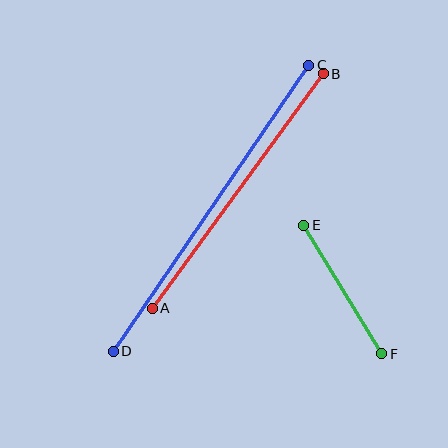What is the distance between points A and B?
The distance is approximately 290 pixels.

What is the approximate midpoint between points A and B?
The midpoint is at approximately (238, 191) pixels.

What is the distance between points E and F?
The distance is approximately 150 pixels.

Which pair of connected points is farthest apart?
Points C and D are farthest apart.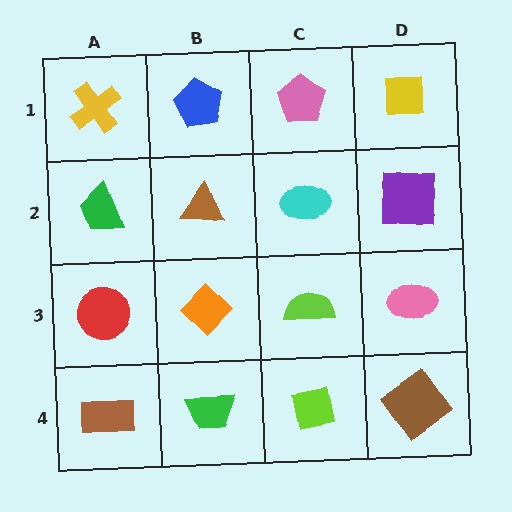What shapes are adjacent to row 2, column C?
A pink pentagon (row 1, column C), a lime semicircle (row 3, column C), a brown triangle (row 2, column B), a purple square (row 2, column D).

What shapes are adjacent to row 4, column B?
An orange diamond (row 3, column B), a brown rectangle (row 4, column A), a lime square (row 4, column C).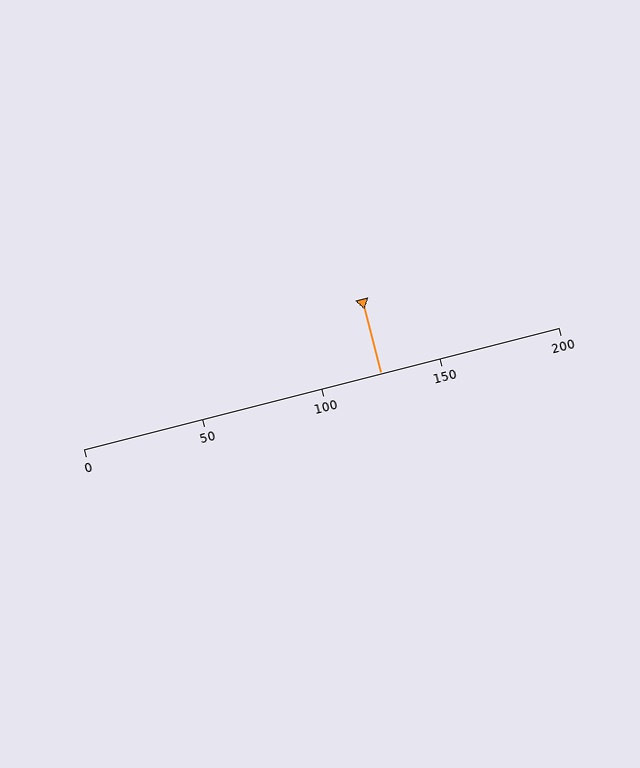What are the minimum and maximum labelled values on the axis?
The axis runs from 0 to 200.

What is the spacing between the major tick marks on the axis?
The major ticks are spaced 50 apart.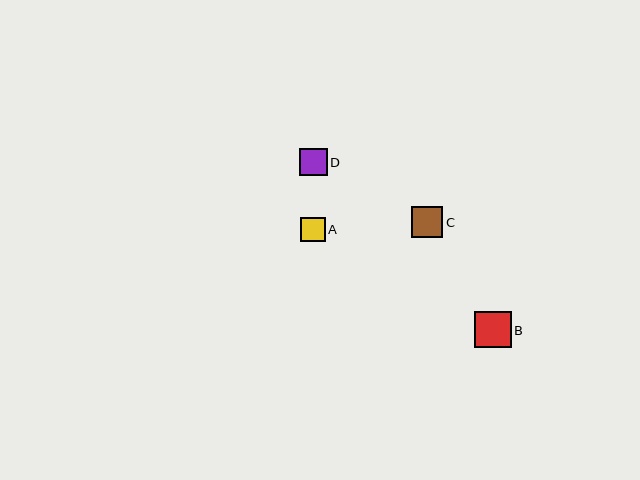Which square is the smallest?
Square A is the smallest with a size of approximately 24 pixels.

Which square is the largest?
Square B is the largest with a size of approximately 36 pixels.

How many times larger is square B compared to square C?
Square B is approximately 1.2 times the size of square C.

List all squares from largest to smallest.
From largest to smallest: B, C, D, A.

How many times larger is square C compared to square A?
Square C is approximately 1.3 times the size of square A.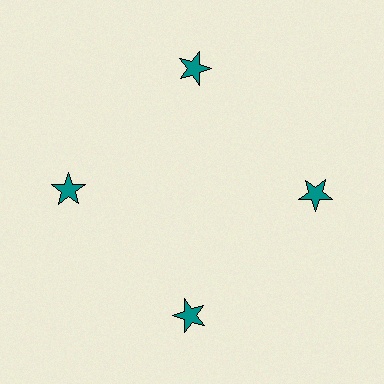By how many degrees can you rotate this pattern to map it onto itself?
The pattern maps onto itself every 90 degrees of rotation.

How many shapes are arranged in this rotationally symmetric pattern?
There are 4 shapes, arranged in 4 groups of 1.